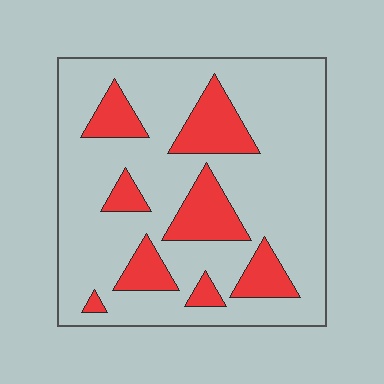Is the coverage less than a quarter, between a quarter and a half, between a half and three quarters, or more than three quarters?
Less than a quarter.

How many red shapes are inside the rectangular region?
8.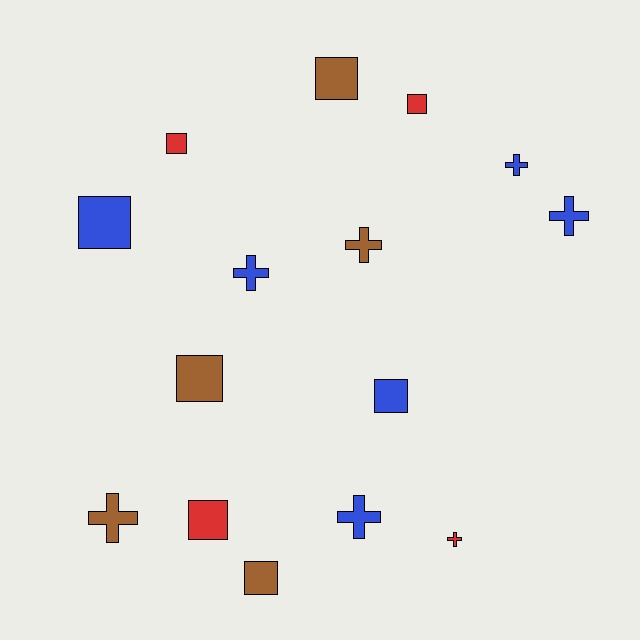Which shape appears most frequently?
Square, with 8 objects.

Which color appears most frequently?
Blue, with 6 objects.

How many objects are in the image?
There are 15 objects.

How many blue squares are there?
There are 2 blue squares.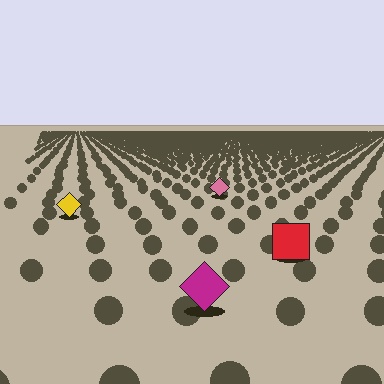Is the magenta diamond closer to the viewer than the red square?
Yes. The magenta diamond is closer — you can tell from the texture gradient: the ground texture is coarser near it.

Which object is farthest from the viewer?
The pink diamond is farthest from the viewer. It appears smaller and the ground texture around it is denser.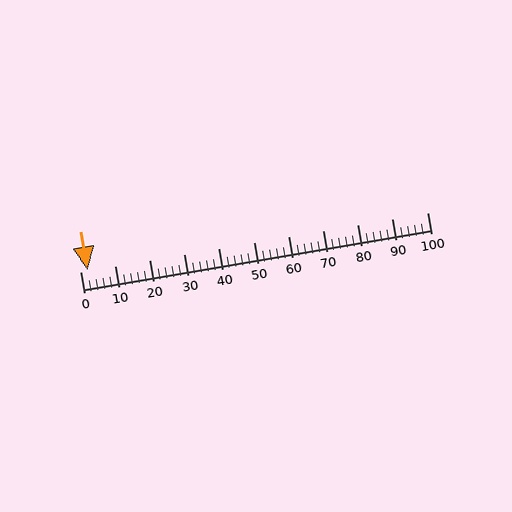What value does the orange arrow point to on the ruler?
The orange arrow points to approximately 2.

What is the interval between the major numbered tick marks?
The major tick marks are spaced 10 units apart.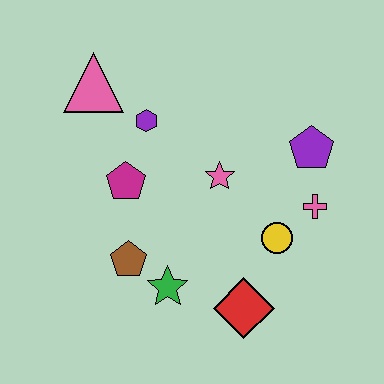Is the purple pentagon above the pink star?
Yes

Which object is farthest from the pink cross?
The pink triangle is farthest from the pink cross.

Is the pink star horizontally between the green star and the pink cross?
Yes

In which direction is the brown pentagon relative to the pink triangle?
The brown pentagon is below the pink triangle.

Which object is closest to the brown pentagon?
The green star is closest to the brown pentagon.